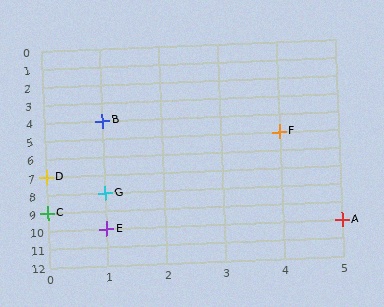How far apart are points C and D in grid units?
Points C and D are 2 rows apart.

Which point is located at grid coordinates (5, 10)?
Point A is at (5, 10).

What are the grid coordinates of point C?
Point C is at grid coordinates (0, 9).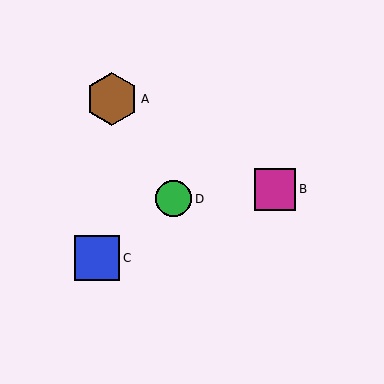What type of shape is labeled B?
Shape B is a magenta square.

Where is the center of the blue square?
The center of the blue square is at (97, 258).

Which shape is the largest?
The brown hexagon (labeled A) is the largest.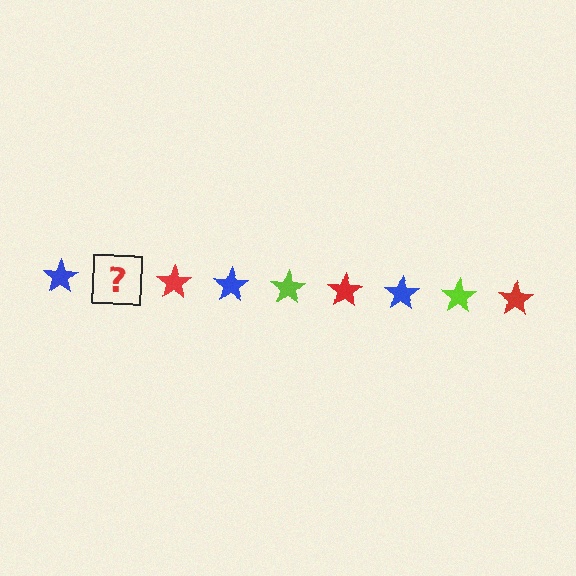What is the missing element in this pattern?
The missing element is a lime star.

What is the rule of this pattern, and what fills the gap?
The rule is that the pattern cycles through blue, lime, red stars. The gap should be filled with a lime star.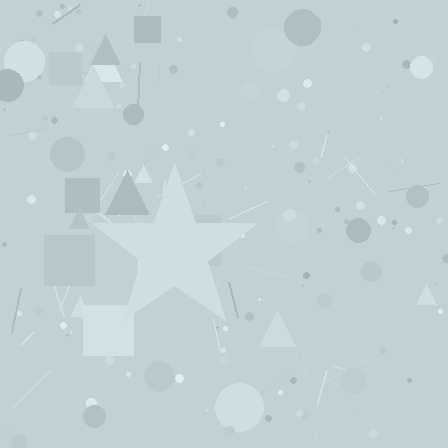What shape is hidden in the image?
A star is hidden in the image.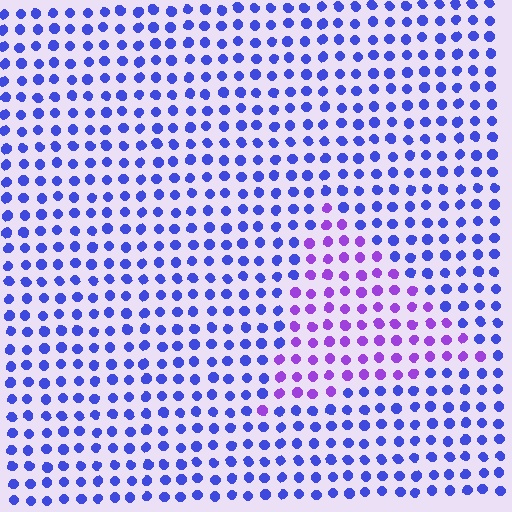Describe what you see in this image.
The image is filled with small blue elements in a uniform arrangement. A triangle-shaped region is visible where the elements are tinted to a slightly different hue, forming a subtle color boundary.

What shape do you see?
I see a triangle.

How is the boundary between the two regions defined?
The boundary is defined purely by a slight shift in hue (about 40 degrees). Spacing, size, and orientation are identical on both sides.